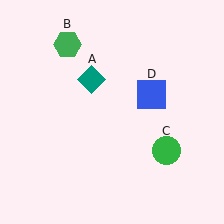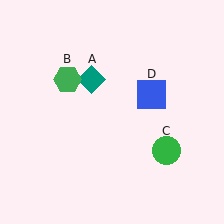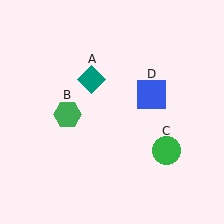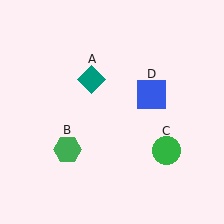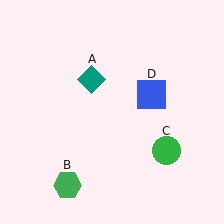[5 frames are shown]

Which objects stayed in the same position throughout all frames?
Teal diamond (object A) and green circle (object C) and blue square (object D) remained stationary.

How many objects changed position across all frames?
1 object changed position: green hexagon (object B).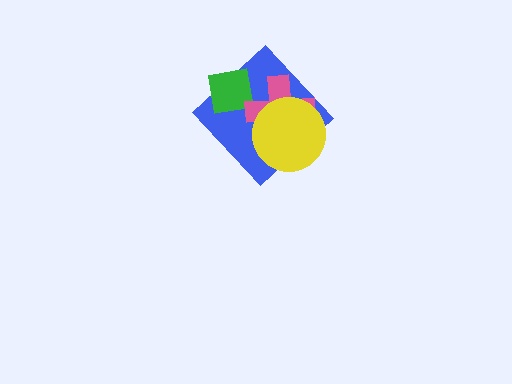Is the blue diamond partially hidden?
Yes, it is partially covered by another shape.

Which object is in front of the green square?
The pink cross is in front of the green square.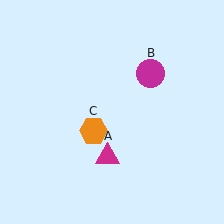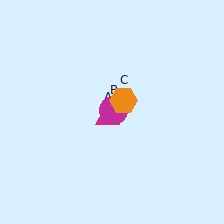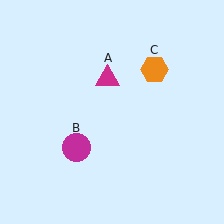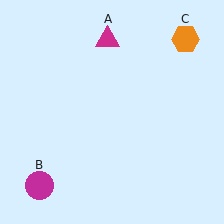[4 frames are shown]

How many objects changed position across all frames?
3 objects changed position: magenta triangle (object A), magenta circle (object B), orange hexagon (object C).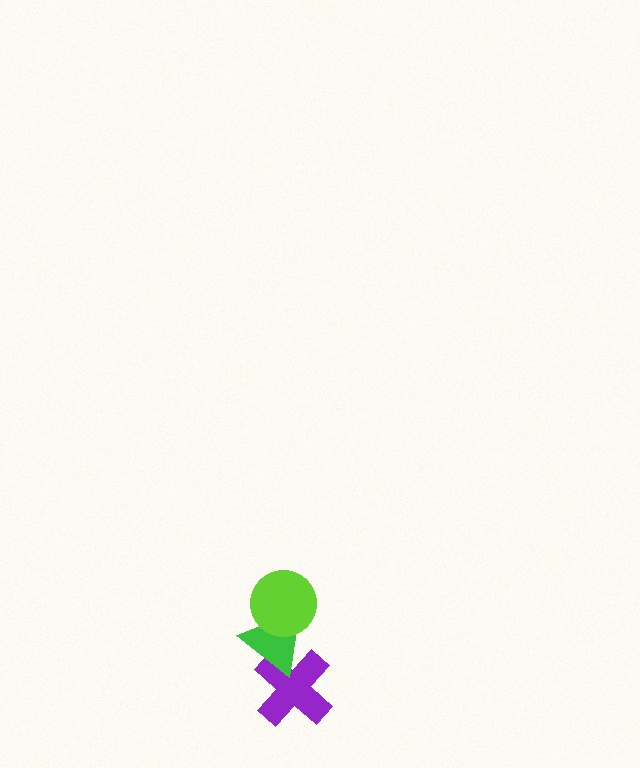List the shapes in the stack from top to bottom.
From top to bottom: the lime circle, the green triangle, the purple cross.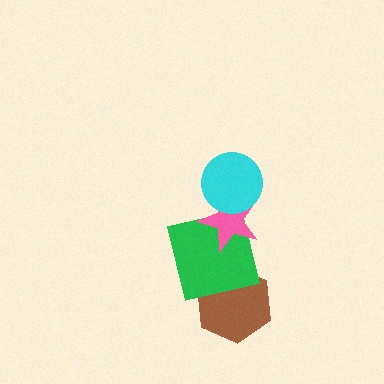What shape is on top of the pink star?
The cyan circle is on top of the pink star.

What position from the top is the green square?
The green square is 3rd from the top.